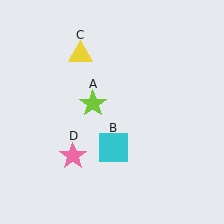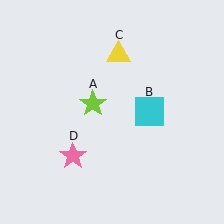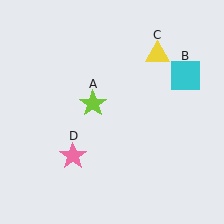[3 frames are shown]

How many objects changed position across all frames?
2 objects changed position: cyan square (object B), yellow triangle (object C).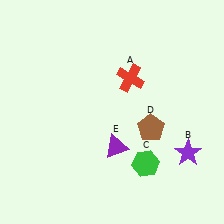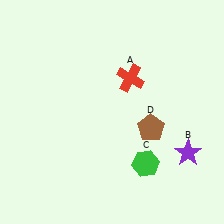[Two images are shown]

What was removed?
The purple triangle (E) was removed in Image 2.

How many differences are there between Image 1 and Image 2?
There is 1 difference between the two images.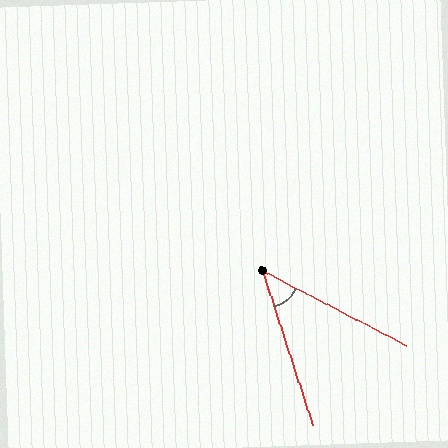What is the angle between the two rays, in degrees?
Approximately 45 degrees.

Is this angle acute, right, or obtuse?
It is acute.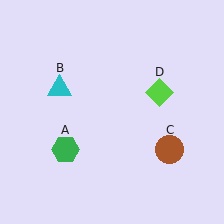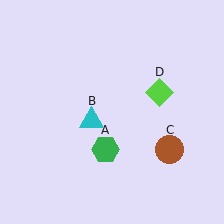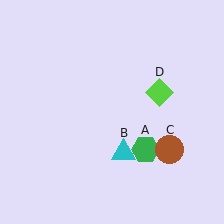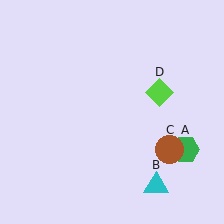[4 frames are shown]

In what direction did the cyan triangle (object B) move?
The cyan triangle (object B) moved down and to the right.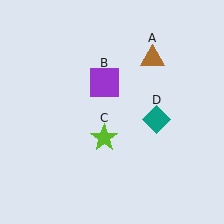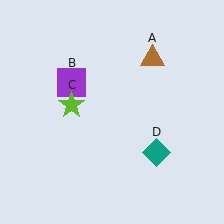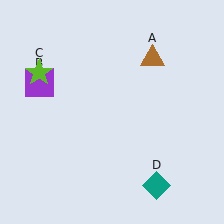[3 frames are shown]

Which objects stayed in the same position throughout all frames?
Brown triangle (object A) remained stationary.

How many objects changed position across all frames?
3 objects changed position: purple square (object B), lime star (object C), teal diamond (object D).